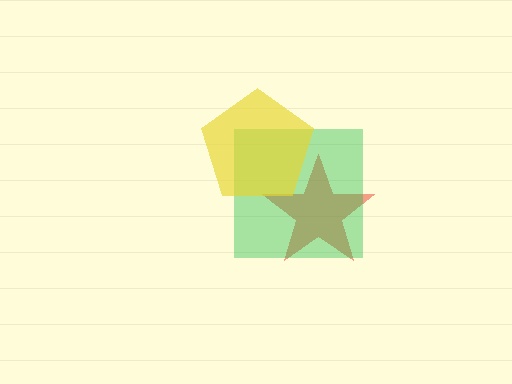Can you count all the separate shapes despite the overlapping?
Yes, there are 3 separate shapes.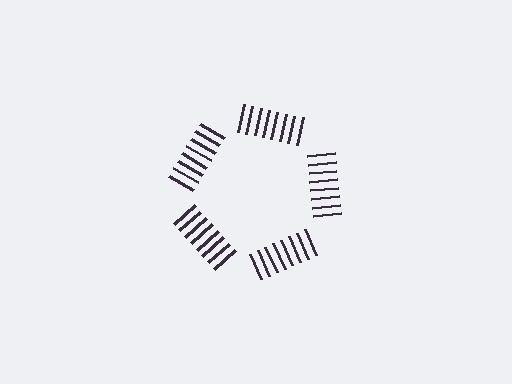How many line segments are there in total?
40 — 8 along each of the 5 edges.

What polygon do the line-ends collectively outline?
An illusory pentagon — the line segments terminate on its edges but no continuous stroke is drawn.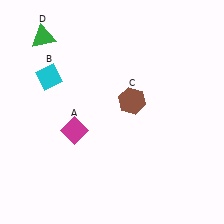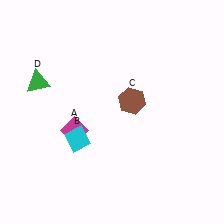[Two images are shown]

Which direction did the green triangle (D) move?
The green triangle (D) moved down.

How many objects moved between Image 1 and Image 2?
2 objects moved between the two images.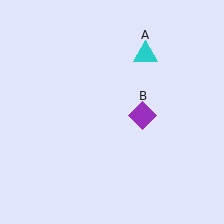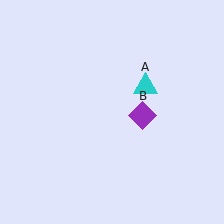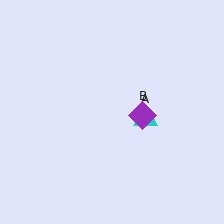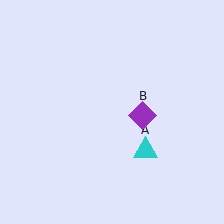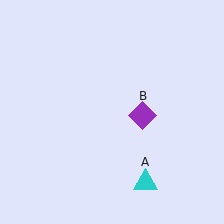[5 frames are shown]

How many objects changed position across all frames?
1 object changed position: cyan triangle (object A).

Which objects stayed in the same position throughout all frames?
Purple diamond (object B) remained stationary.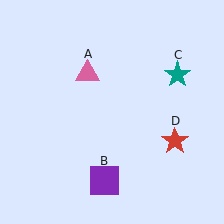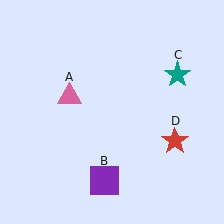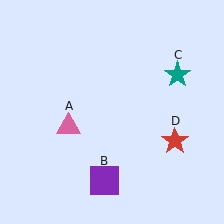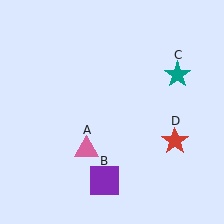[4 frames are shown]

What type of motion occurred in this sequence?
The pink triangle (object A) rotated counterclockwise around the center of the scene.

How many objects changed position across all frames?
1 object changed position: pink triangle (object A).